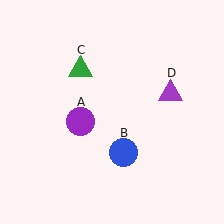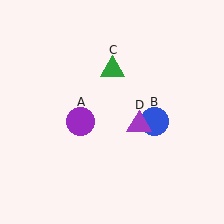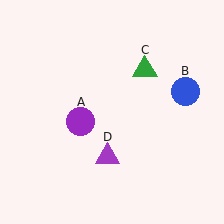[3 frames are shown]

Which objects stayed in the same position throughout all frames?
Purple circle (object A) remained stationary.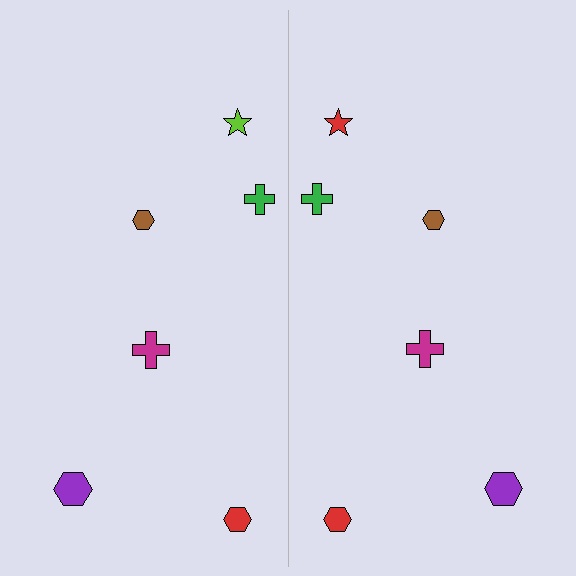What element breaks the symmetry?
The red star on the right side breaks the symmetry — its mirror counterpart is lime.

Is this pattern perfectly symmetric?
No, the pattern is not perfectly symmetric. The red star on the right side breaks the symmetry — its mirror counterpart is lime.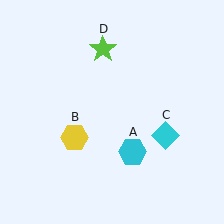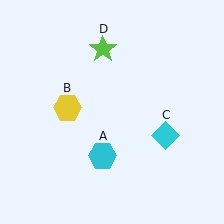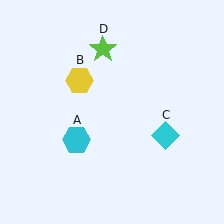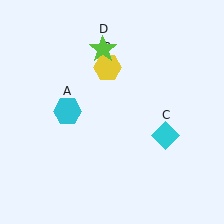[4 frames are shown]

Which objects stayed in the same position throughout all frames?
Cyan diamond (object C) and lime star (object D) remained stationary.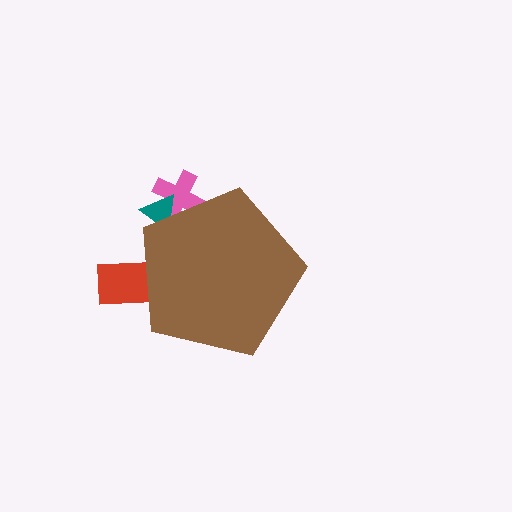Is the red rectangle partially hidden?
Yes, the red rectangle is partially hidden behind the brown pentagon.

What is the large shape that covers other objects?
A brown pentagon.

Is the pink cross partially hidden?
Yes, the pink cross is partially hidden behind the brown pentagon.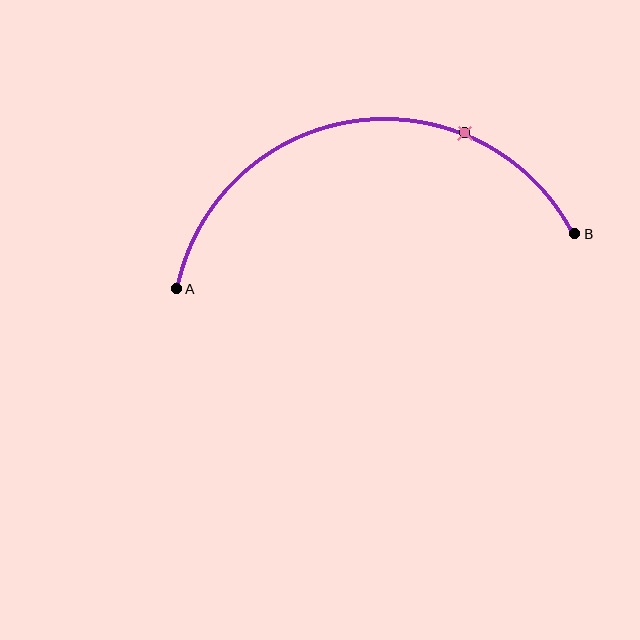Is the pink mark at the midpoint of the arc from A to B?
No. The pink mark lies on the arc but is closer to endpoint B. The arc midpoint would be at the point on the curve equidistant along the arc from both A and B.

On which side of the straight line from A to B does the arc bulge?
The arc bulges above the straight line connecting A and B.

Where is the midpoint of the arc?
The arc midpoint is the point on the curve farthest from the straight line joining A and B. It sits above that line.